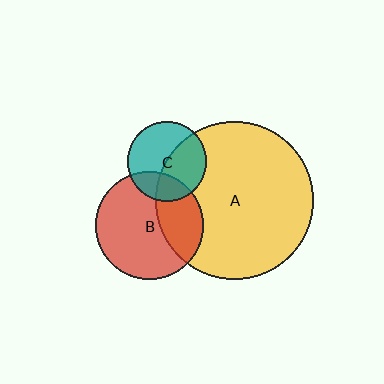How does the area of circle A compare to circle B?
Approximately 2.1 times.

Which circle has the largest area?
Circle A (yellow).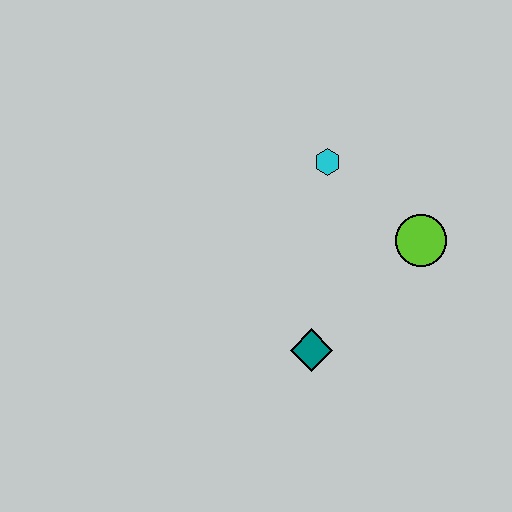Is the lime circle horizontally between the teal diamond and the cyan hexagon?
No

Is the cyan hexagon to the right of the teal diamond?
Yes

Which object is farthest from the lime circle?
The teal diamond is farthest from the lime circle.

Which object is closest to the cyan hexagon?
The lime circle is closest to the cyan hexagon.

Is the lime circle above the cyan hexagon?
No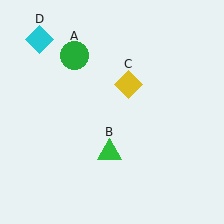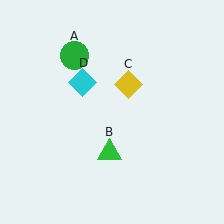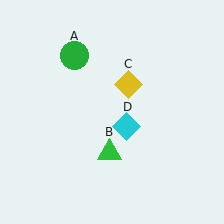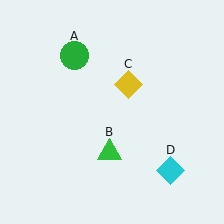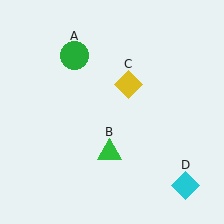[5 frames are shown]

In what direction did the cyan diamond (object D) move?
The cyan diamond (object D) moved down and to the right.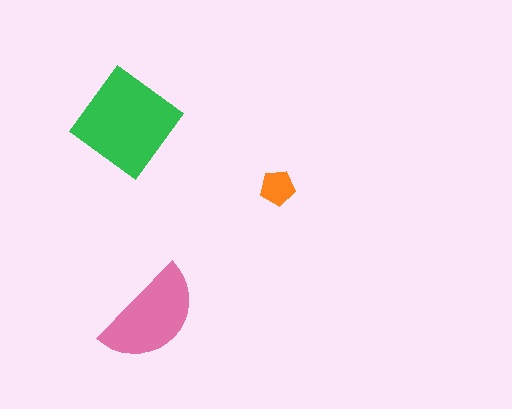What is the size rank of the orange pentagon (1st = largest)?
3rd.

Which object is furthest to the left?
The green diamond is leftmost.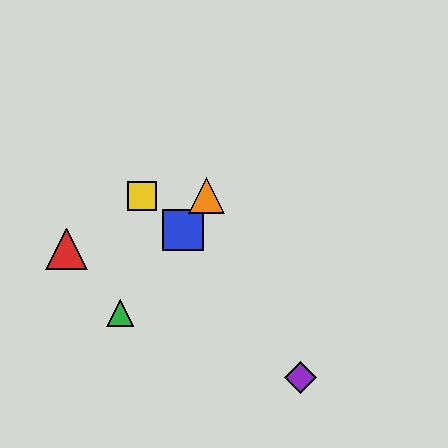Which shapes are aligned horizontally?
The yellow square, the orange triangle are aligned horizontally.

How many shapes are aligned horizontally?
2 shapes (the yellow square, the orange triangle) are aligned horizontally.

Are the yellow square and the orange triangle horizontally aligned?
Yes, both are at y≈196.